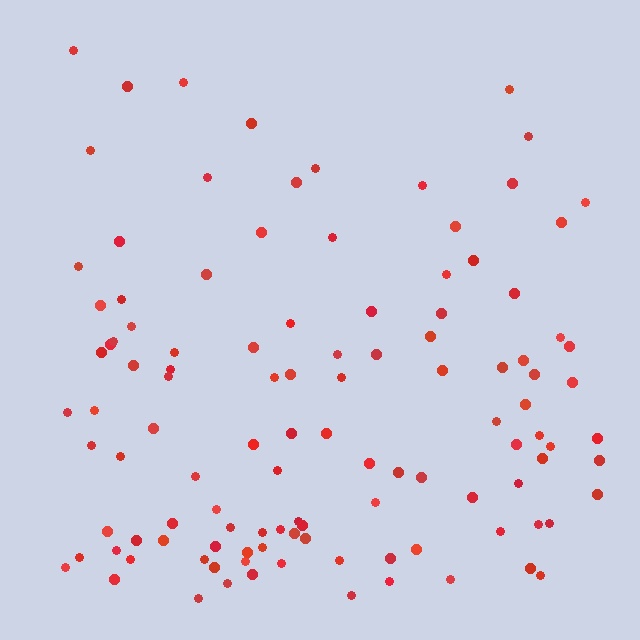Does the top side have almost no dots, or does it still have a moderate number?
Still a moderate number, just noticeably fewer than the bottom.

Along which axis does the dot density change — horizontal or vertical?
Vertical.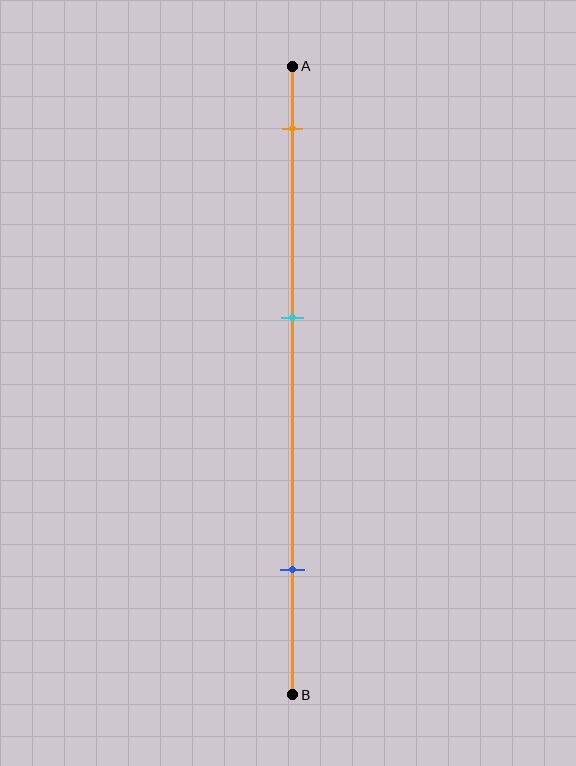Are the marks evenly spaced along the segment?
Yes, the marks are approximately evenly spaced.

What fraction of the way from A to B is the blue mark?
The blue mark is approximately 80% (0.8) of the way from A to B.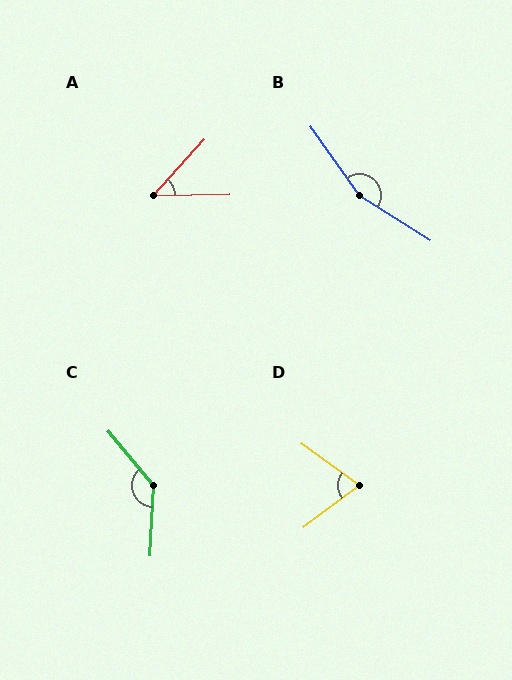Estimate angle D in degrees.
Approximately 72 degrees.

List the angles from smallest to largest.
A (47°), D (72°), C (137°), B (157°).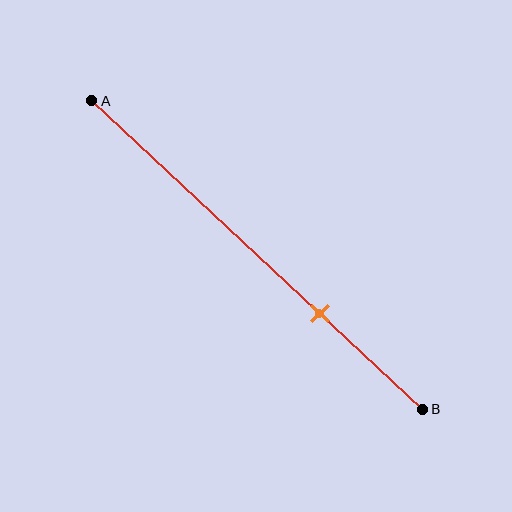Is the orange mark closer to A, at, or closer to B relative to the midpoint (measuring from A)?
The orange mark is closer to point B than the midpoint of segment AB.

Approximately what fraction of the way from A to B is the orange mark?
The orange mark is approximately 70% of the way from A to B.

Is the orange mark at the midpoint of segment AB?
No, the mark is at about 70% from A, not at the 50% midpoint.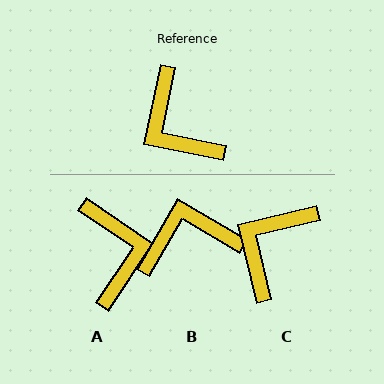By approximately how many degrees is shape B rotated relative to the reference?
Approximately 109 degrees clockwise.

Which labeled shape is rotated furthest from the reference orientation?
A, about 157 degrees away.